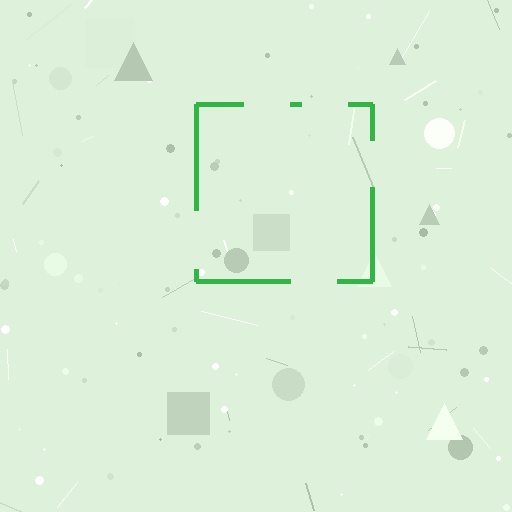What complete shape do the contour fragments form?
The contour fragments form a square.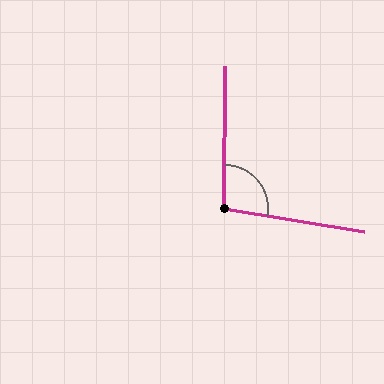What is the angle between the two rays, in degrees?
Approximately 99 degrees.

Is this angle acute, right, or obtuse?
It is obtuse.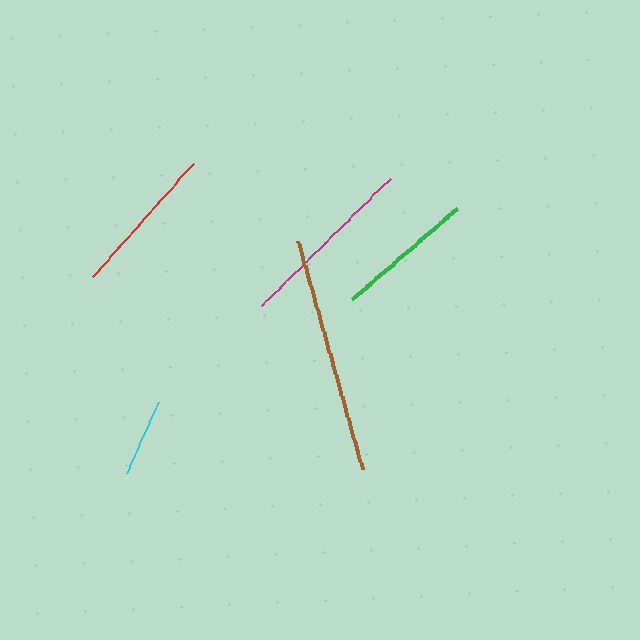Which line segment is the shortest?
The cyan line is the shortest at approximately 77 pixels.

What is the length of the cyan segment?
The cyan segment is approximately 77 pixels long.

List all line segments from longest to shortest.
From longest to shortest: brown, magenta, red, green, cyan.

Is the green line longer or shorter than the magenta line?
The magenta line is longer than the green line.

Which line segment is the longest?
The brown line is the longest at approximately 238 pixels.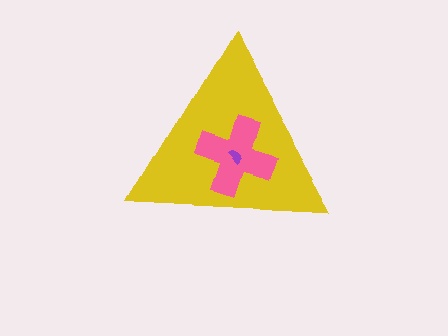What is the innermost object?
The purple semicircle.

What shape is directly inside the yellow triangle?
The pink cross.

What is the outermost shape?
The yellow triangle.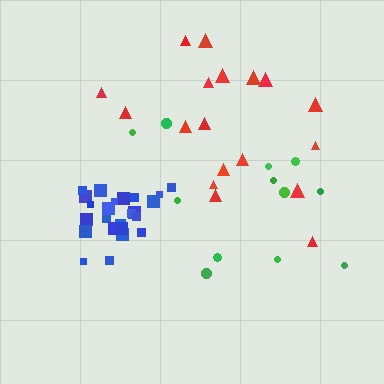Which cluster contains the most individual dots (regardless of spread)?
Blue (24).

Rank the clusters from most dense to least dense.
blue, green, red.